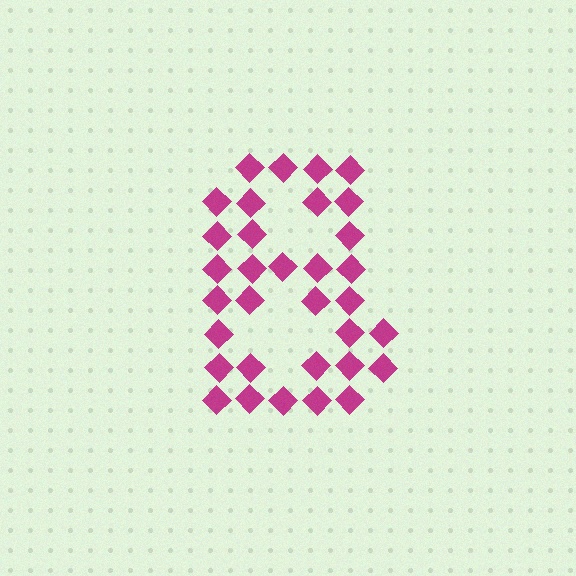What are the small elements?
The small elements are diamonds.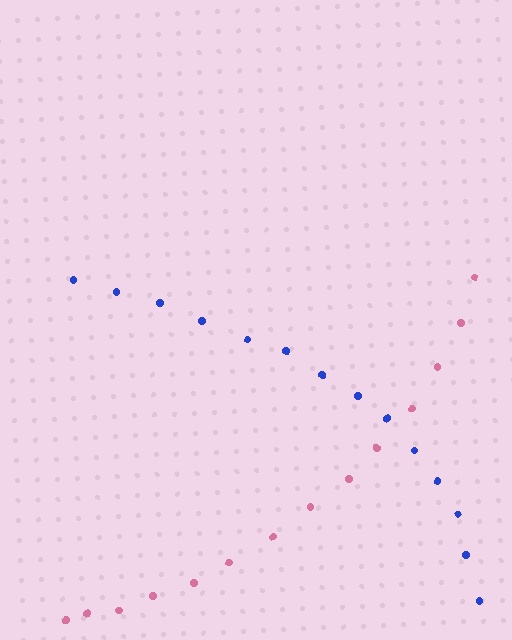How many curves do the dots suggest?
There are 2 distinct paths.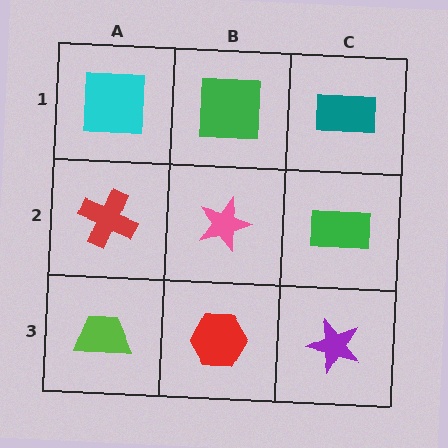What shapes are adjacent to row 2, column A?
A cyan square (row 1, column A), a lime trapezoid (row 3, column A), a pink star (row 2, column B).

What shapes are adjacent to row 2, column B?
A green square (row 1, column B), a red hexagon (row 3, column B), a red cross (row 2, column A), a green rectangle (row 2, column C).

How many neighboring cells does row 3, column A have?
2.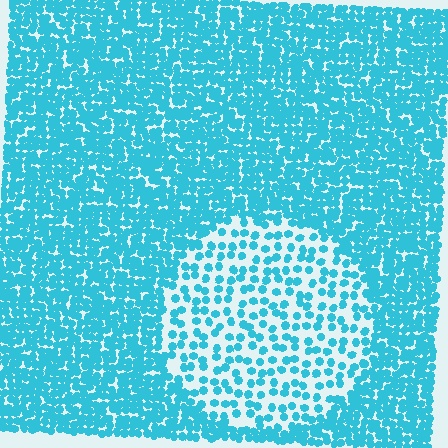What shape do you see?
I see a circle.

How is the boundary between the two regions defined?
The boundary is defined by a change in element density (approximately 2.5x ratio). All elements are the same color, size, and shape.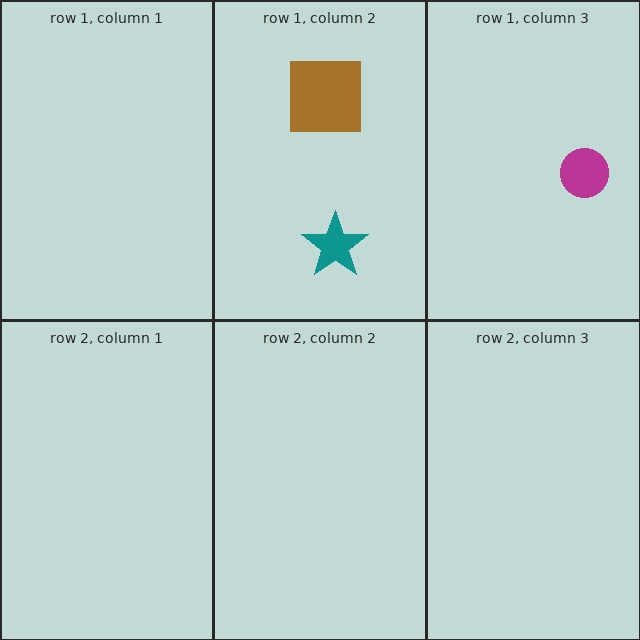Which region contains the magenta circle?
The row 1, column 3 region.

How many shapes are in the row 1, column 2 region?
2.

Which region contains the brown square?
The row 1, column 2 region.